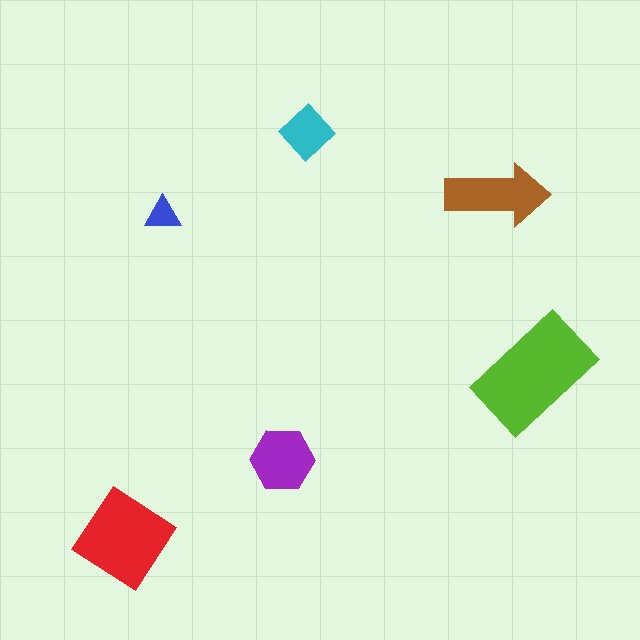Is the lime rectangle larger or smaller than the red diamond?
Larger.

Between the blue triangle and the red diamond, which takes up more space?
The red diamond.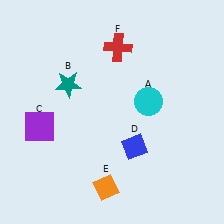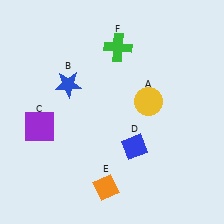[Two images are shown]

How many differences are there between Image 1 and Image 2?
There are 3 differences between the two images.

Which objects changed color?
A changed from cyan to yellow. B changed from teal to blue. F changed from red to green.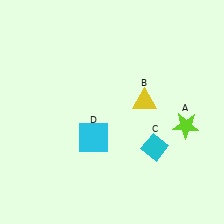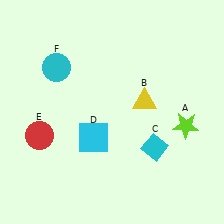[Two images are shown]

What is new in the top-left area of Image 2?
A cyan circle (F) was added in the top-left area of Image 2.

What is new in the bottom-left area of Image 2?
A red circle (E) was added in the bottom-left area of Image 2.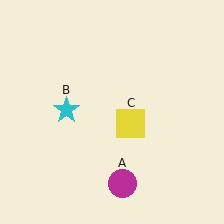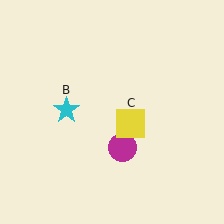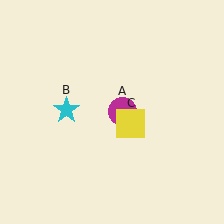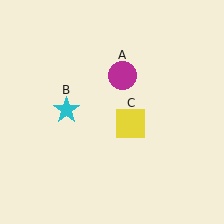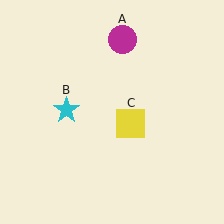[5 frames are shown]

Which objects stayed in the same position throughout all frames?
Cyan star (object B) and yellow square (object C) remained stationary.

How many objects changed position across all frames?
1 object changed position: magenta circle (object A).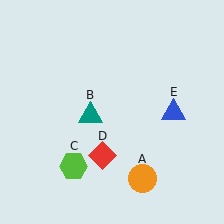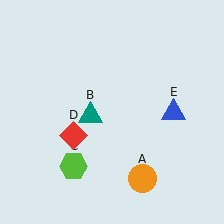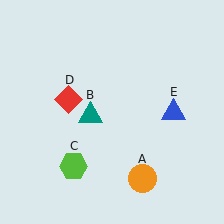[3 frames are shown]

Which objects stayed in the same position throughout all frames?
Orange circle (object A) and teal triangle (object B) and lime hexagon (object C) and blue triangle (object E) remained stationary.